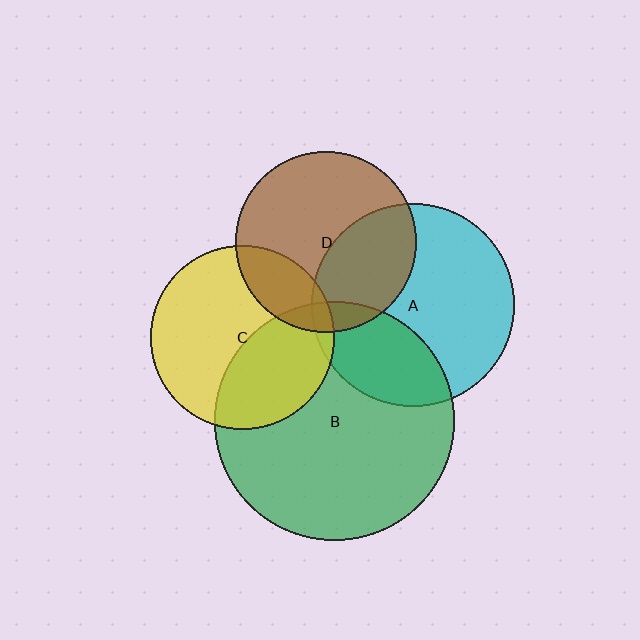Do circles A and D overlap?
Yes.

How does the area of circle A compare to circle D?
Approximately 1.3 times.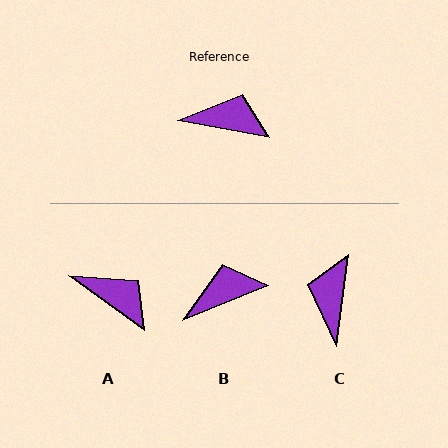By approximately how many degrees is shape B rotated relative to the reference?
Approximately 32 degrees counter-clockwise.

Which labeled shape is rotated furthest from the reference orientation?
C, about 93 degrees away.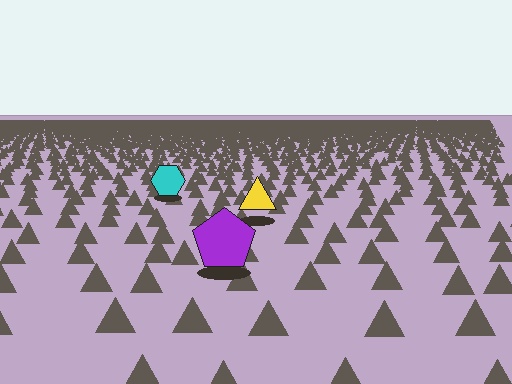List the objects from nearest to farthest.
From nearest to farthest: the purple pentagon, the yellow triangle, the cyan hexagon.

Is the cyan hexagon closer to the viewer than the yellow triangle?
No. The yellow triangle is closer — you can tell from the texture gradient: the ground texture is coarser near it.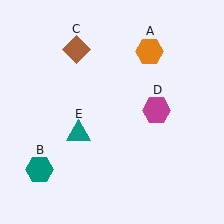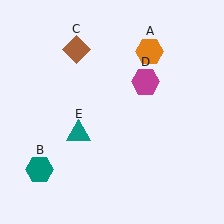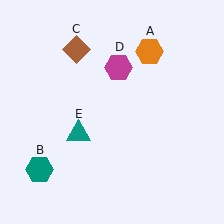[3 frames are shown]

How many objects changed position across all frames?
1 object changed position: magenta hexagon (object D).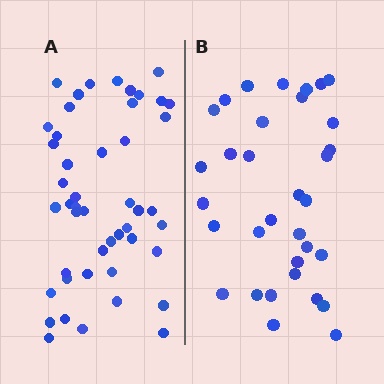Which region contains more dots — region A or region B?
Region A (the left region) has more dots.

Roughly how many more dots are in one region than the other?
Region A has approximately 15 more dots than region B.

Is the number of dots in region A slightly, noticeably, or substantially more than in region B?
Region A has noticeably more, but not dramatically so. The ratio is roughly 1.4 to 1.